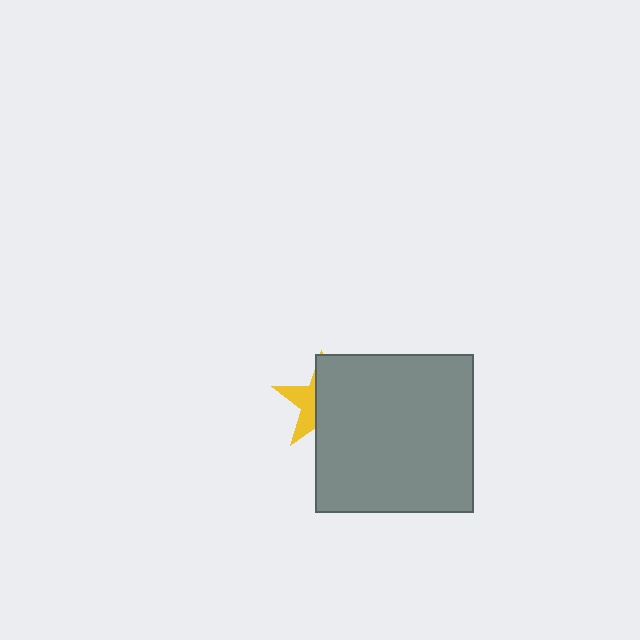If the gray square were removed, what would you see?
You would see the complete yellow star.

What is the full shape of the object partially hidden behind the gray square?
The partially hidden object is a yellow star.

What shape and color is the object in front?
The object in front is a gray square.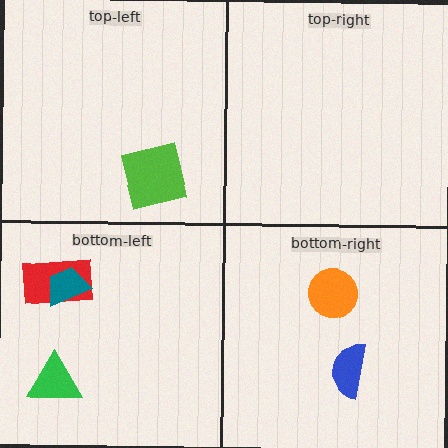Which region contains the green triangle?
The bottom-left region.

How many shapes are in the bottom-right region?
2.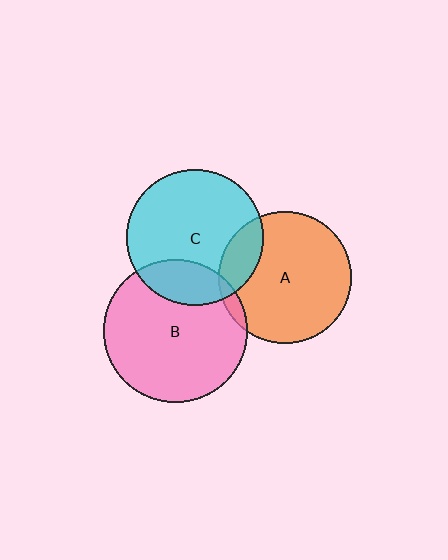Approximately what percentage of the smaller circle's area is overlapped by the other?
Approximately 5%.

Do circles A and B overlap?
Yes.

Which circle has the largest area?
Circle B (pink).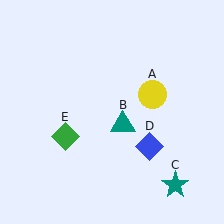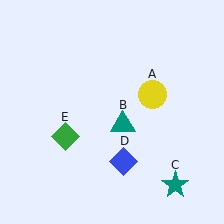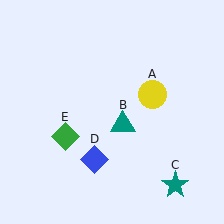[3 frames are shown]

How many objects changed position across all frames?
1 object changed position: blue diamond (object D).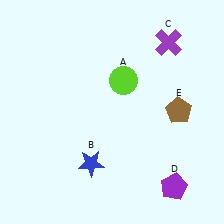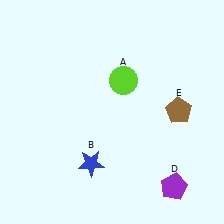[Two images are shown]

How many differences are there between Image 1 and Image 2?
There is 1 difference between the two images.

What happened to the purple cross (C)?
The purple cross (C) was removed in Image 2. It was in the top-right area of Image 1.